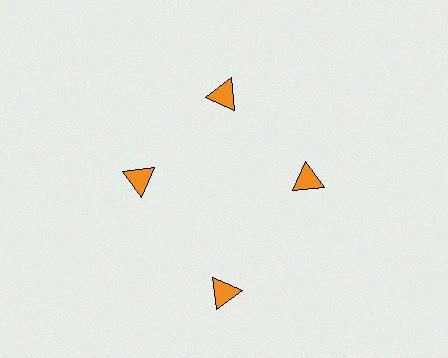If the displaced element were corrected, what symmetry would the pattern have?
It would have 4-fold rotational symmetry — the pattern would map onto itself every 90 degrees.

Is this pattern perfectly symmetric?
No. The 4 orange triangles are arranged in a ring, but one element near the 6 o'clock position is pushed outward from the center, breaking the 4-fold rotational symmetry.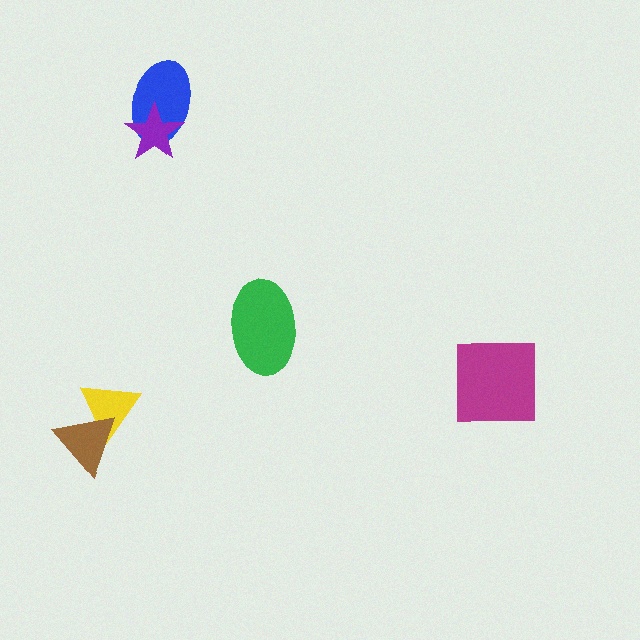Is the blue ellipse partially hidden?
Yes, it is partially covered by another shape.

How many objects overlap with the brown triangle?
1 object overlaps with the brown triangle.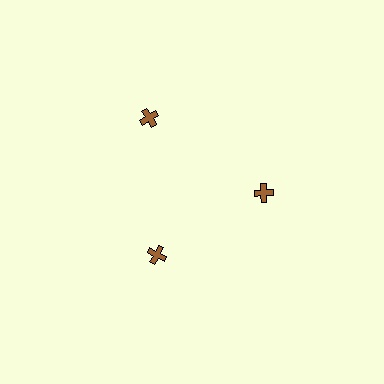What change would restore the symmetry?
The symmetry would be restored by moving it inward, back onto the ring so that all 3 crosses sit at equal angles and equal distance from the center.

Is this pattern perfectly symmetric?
No. The 3 brown crosses are arranged in a ring, but one element near the 11 o'clock position is pushed outward from the center, breaking the 3-fold rotational symmetry.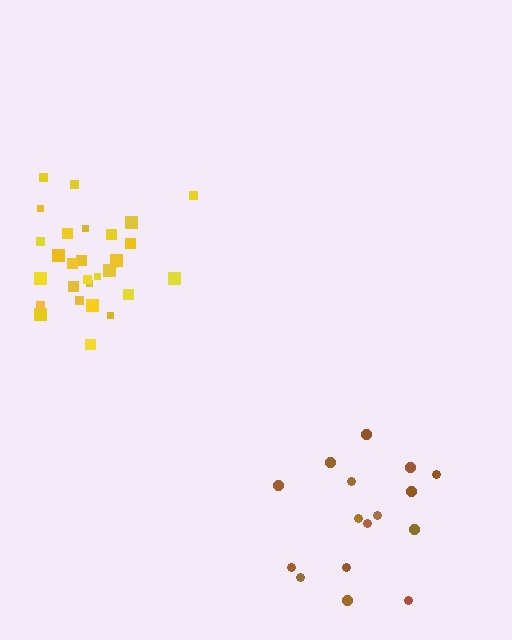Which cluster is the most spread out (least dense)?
Brown.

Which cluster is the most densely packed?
Yellow.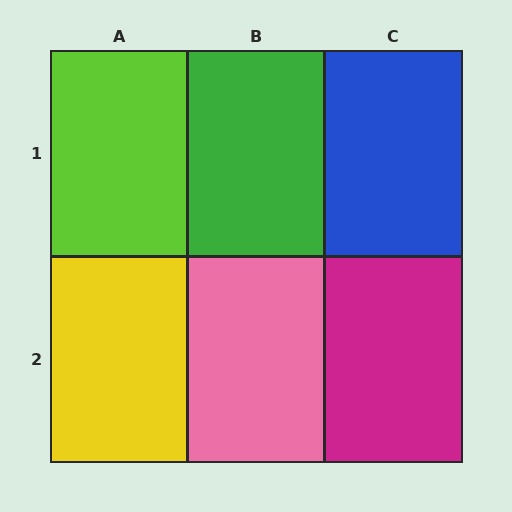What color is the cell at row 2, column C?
Magenta.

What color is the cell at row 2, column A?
Yellow.